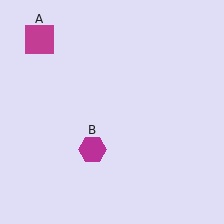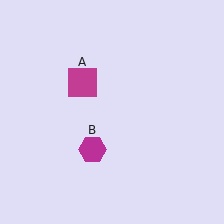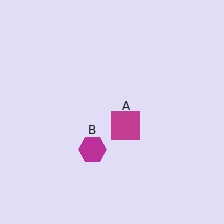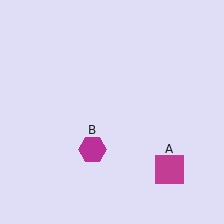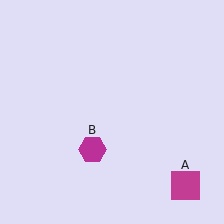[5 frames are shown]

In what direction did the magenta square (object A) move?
The magenta square (object A) moved down and to the right.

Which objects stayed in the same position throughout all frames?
Magenta hexagon (object B) remained stationary.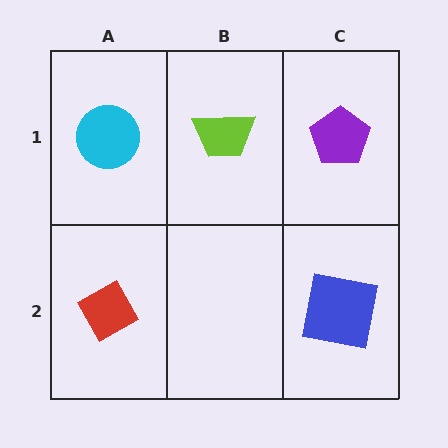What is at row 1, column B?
A lime trapezoid.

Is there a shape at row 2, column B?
No, that cell is empty.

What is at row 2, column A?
A red diamond.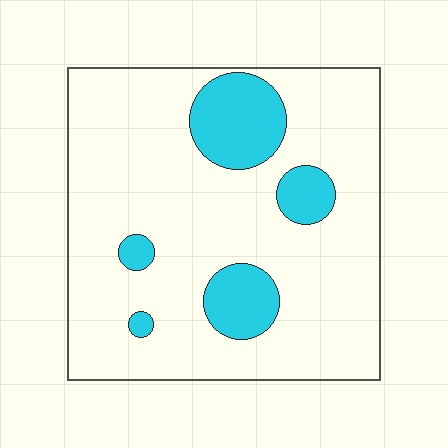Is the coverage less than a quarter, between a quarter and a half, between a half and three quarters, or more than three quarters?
Less than a quarter.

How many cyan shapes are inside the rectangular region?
5.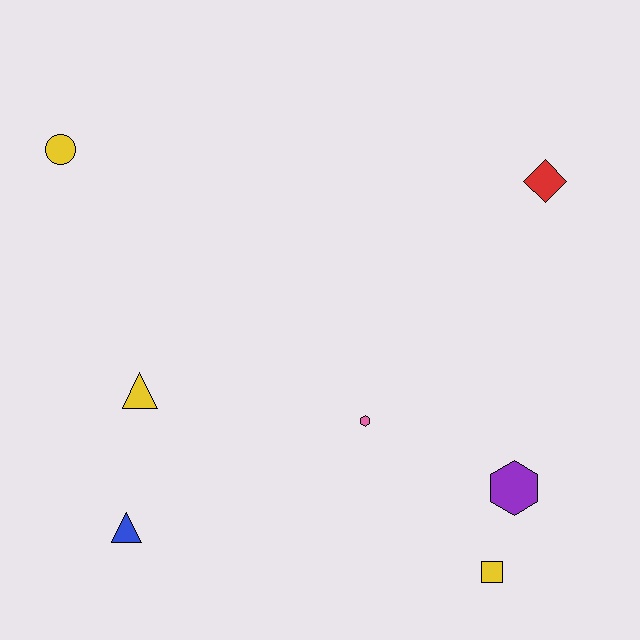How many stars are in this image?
There are no stars.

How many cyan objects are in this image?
There are no cyan objects.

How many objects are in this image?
There are 7 objects.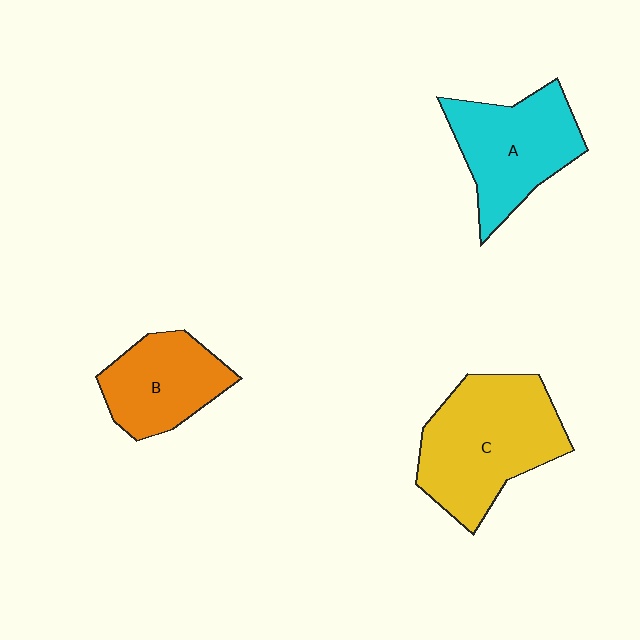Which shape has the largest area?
Shape C (yellow).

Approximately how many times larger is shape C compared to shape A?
Approximately 1.3 times.